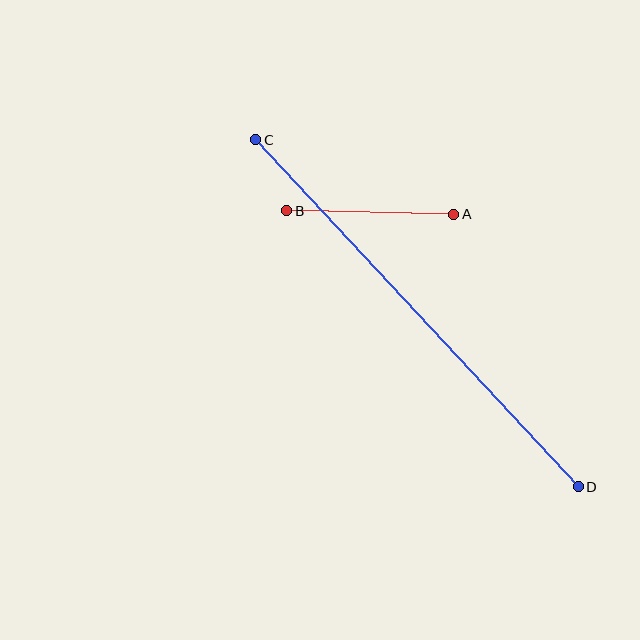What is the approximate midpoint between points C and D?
The midpoint is at approximately (417, 313) pixels.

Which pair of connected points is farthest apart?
Points C and D are farthest apart.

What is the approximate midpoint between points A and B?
The midpoint is at approximately (370, 213) pixels.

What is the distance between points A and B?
The distance is approximately 167 pixels.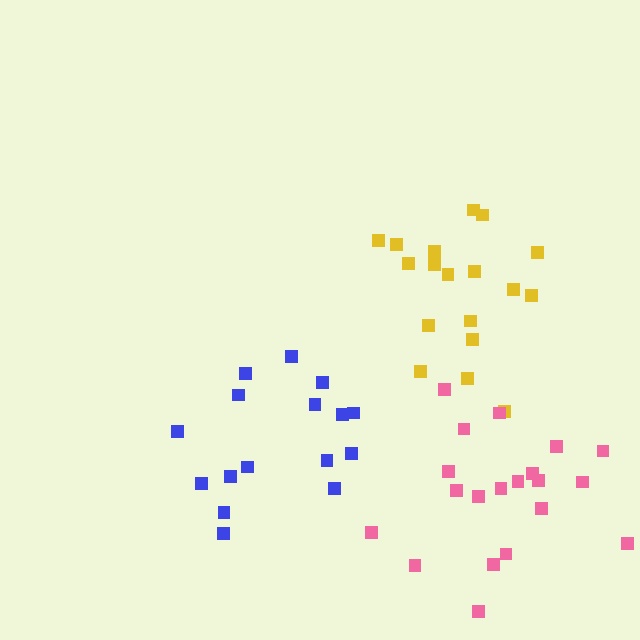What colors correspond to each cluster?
The clusters are colored: blue, yellow, pink.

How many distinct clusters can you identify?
There are 3 distinct clusters.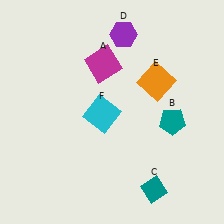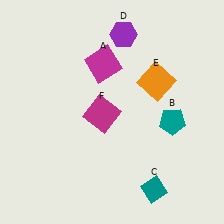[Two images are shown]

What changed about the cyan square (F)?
In Image 1, F is cyan. In Image 2, it changed to magenta.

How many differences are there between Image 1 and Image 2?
There is 1 difference between the two images.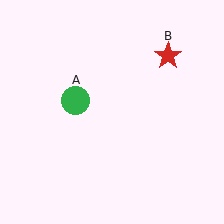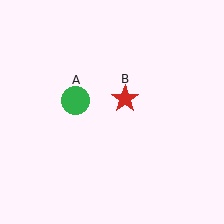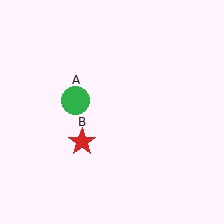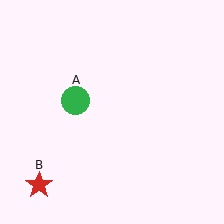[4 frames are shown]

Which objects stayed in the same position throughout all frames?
Green circle (object A) remained stationary.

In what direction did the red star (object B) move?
The red star (object B) moved down and to the left.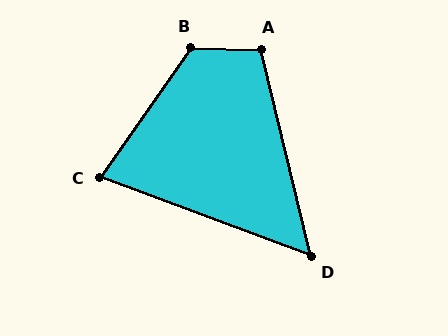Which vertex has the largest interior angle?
B, at approximately 124 degrees.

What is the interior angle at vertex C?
Approximately 76 degrees (acute).